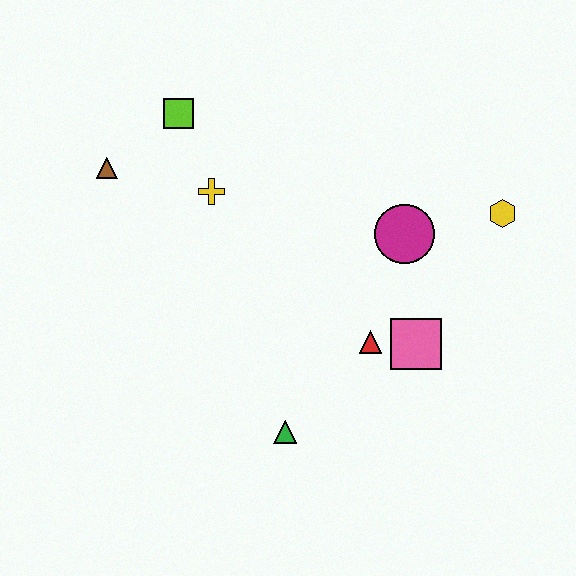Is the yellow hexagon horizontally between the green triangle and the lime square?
No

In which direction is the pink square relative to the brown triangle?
The pink square is to the right of the brown triangle.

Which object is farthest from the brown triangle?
The yellow hexagon is farthest from the brown triangle.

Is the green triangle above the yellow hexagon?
No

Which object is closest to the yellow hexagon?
The magenta circle is closest to the yellow hexagon.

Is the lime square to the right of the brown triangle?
Yes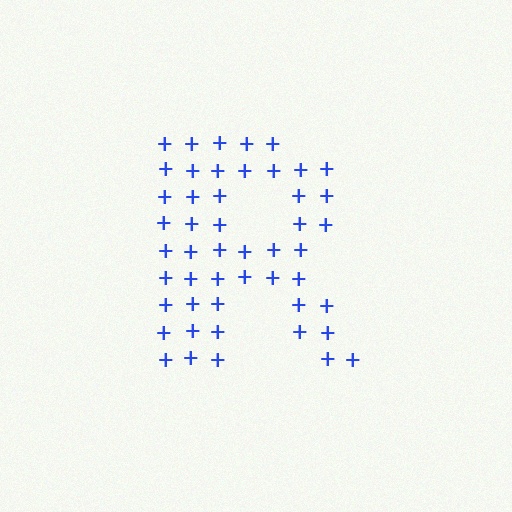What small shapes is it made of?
It is made of small plus signs.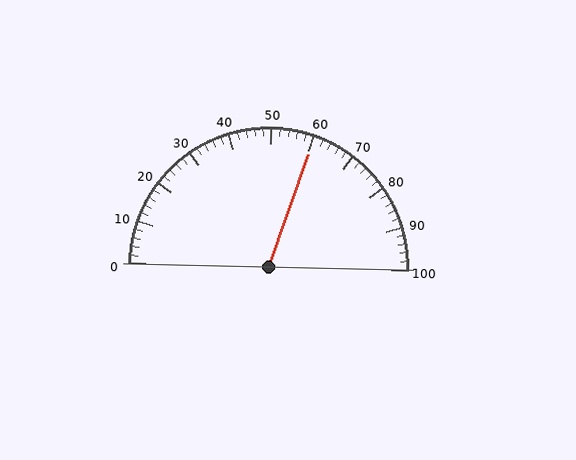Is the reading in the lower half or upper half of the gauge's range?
The reading is in the upper half of the range (0 to 100).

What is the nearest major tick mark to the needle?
The nearest major tick mark is 60.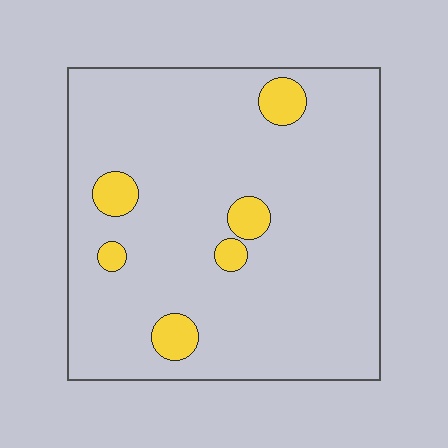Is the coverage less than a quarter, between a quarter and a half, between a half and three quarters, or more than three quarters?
Less than a quarter.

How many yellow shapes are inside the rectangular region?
6.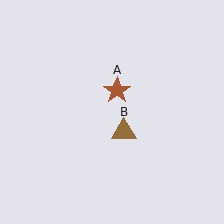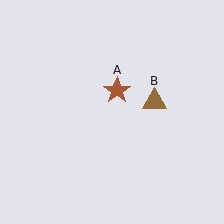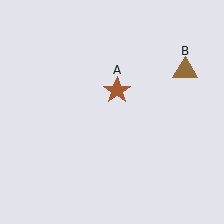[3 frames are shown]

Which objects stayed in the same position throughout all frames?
Brown star (object A) remained stationary.